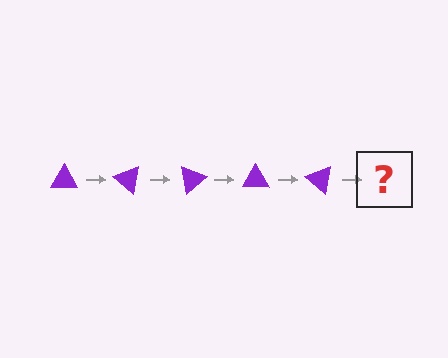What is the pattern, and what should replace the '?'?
The pattern is that the triangle rotates 40 degrees each step. The '?' should be a purple triangle rotated 200 degrees.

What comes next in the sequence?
The next element should be a purple triangle rotated 200 degrees.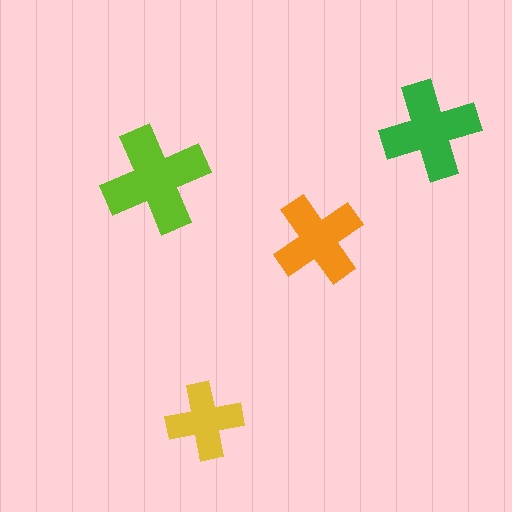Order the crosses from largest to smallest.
the lime one, the green one, the orange one, the yellow one.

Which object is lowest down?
The yellow cross is bottommost.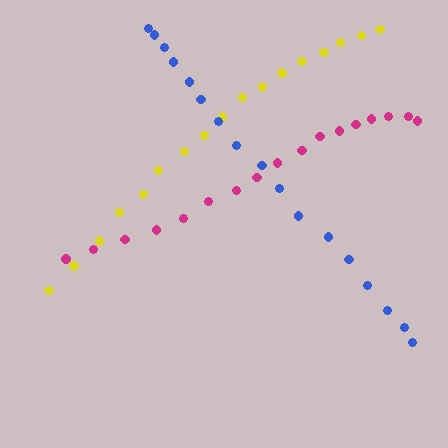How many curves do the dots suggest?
There are 3 distinct paths.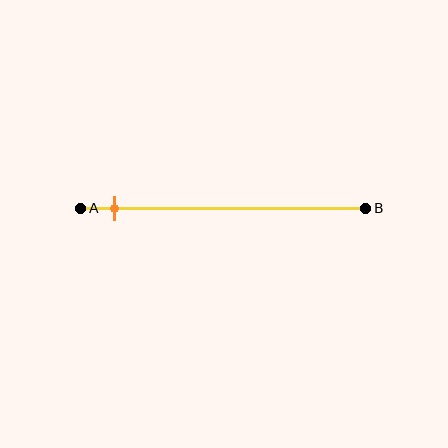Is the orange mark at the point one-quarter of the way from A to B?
No, the mark is at about 10% from A, not at the 25% one-quarter point.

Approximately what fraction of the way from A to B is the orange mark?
The orange mark is approximately 10% of the way from A to B.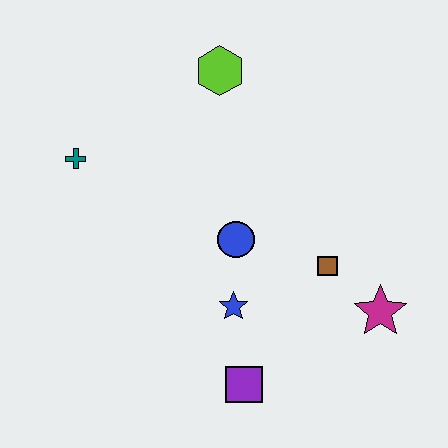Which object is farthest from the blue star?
The lime hexagon is farthest from the blue star.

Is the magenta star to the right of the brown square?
Yes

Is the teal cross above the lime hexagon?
No